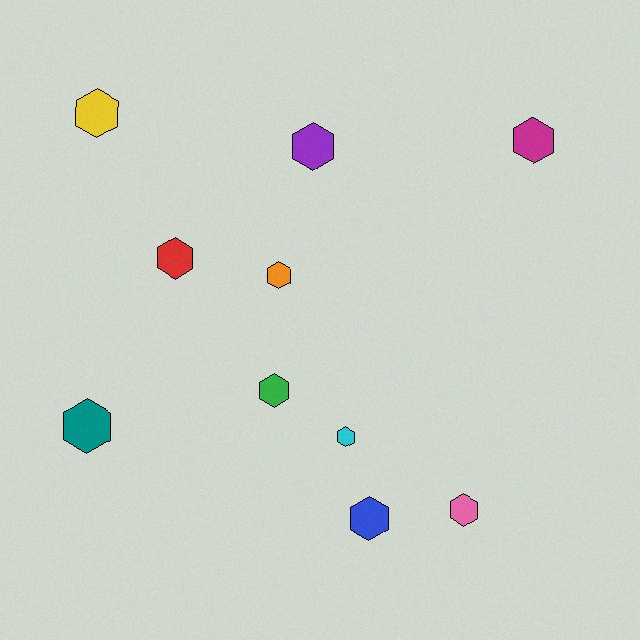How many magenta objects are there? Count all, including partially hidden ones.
There is 1 magenta object.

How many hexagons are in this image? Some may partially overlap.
There are 10 hexagons.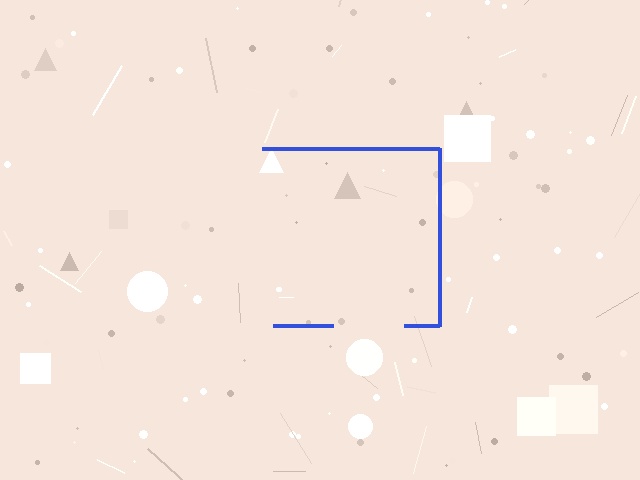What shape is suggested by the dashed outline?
The dashed outline suggests a square.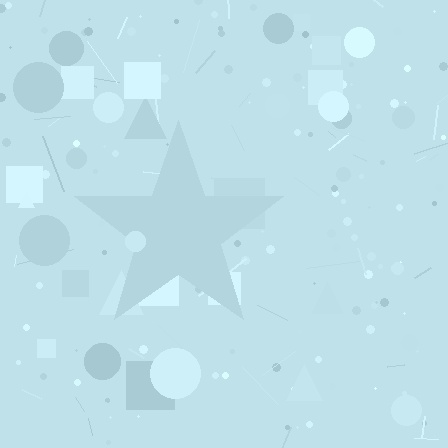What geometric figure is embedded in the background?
A star is embedded in the background.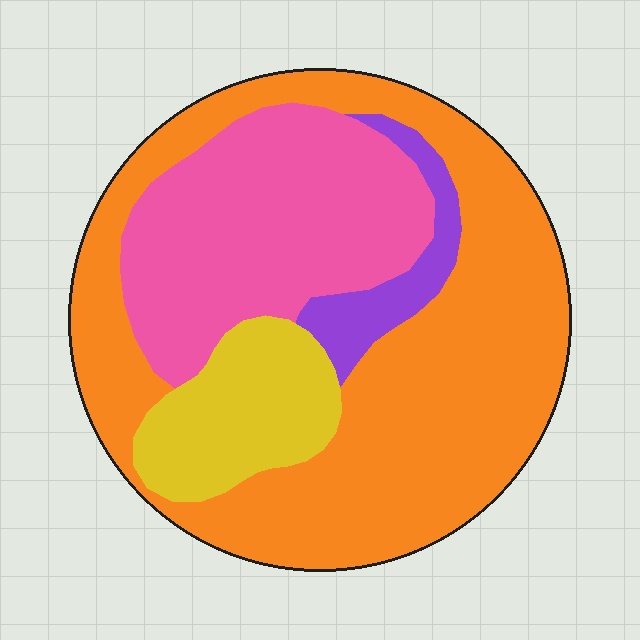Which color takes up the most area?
Orange, at roughly 55%.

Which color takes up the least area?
Purple, at roughly 5%.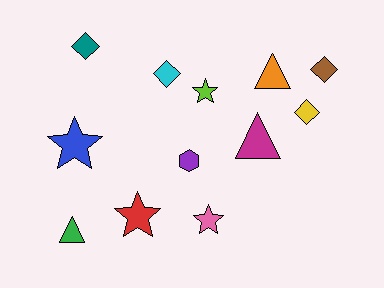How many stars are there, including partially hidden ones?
There are 4 stars.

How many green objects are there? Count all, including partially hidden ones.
There is 1 green object.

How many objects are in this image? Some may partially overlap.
There are 12 objects.